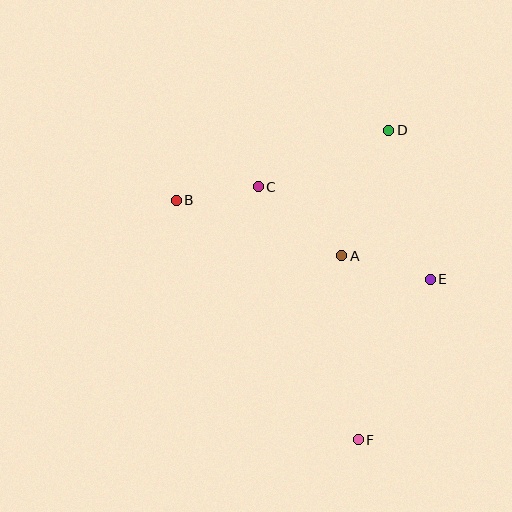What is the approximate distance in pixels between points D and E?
The distance between D and E is approximately 154 pixels.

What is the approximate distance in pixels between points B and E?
The distance between B and E is approximately 266 pixels.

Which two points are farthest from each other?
Points D and F are farthest from each other.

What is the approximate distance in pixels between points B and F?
The distance between B and F is approximately 301 pixels.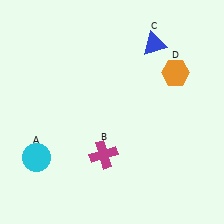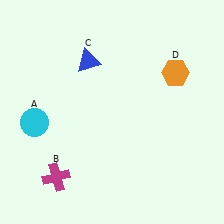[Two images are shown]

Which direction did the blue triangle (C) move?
The blue triangle (C) moved left.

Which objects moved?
The objects that moved are: the cyan circle (A), the magenta cross (B), the blue triangle (C).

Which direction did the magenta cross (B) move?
The magenta cross (B) moved left.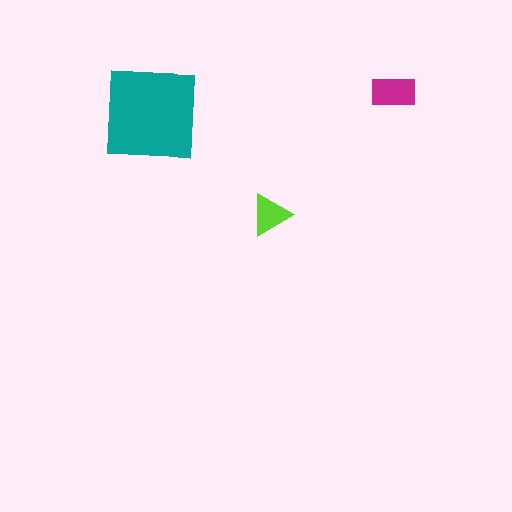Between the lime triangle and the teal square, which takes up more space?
The teal square.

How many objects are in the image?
There are 3 objects in the image.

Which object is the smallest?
The lime triangle.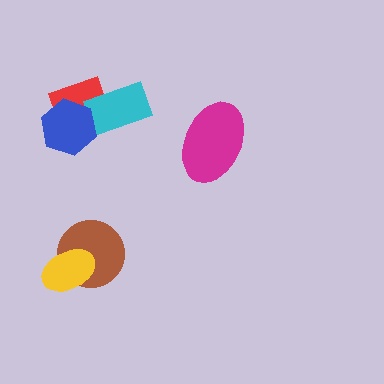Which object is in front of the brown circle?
The yellow ellipse is in front of the brown circle.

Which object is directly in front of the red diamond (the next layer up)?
The cyan rectangle is directly in front of the red diamond.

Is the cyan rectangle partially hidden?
Yes, it is partially covered by another shape.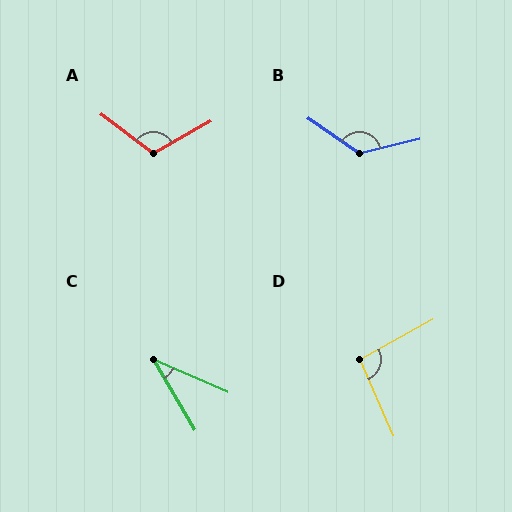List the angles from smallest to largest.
C (36°), D (95°), A (114°), B (132°).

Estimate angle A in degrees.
Approximately 114 degrees.